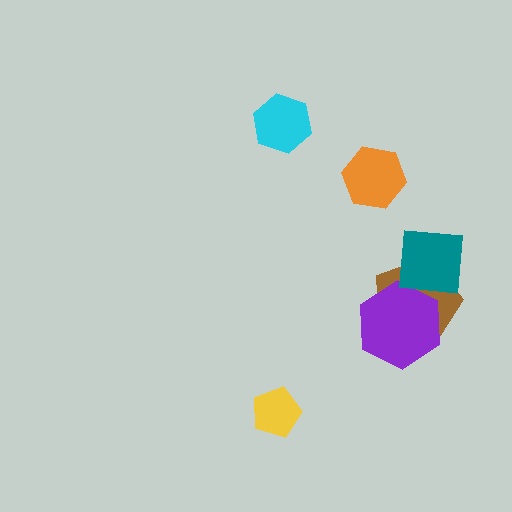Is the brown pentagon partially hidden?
Yes, it is partially covered by another shape.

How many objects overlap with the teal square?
2 objects overlap with the teal square.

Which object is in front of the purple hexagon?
The teal square is in front of the purple hexagon.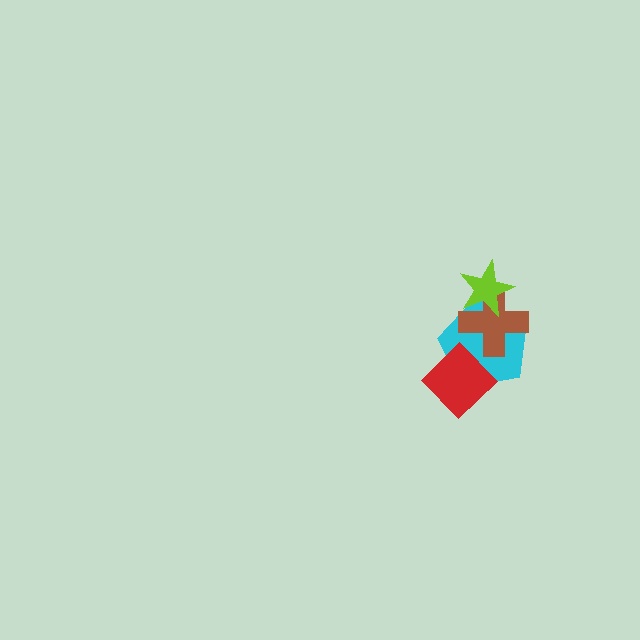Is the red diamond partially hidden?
No, no other shape covers it.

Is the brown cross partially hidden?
Yes, it is partially covered by another shape.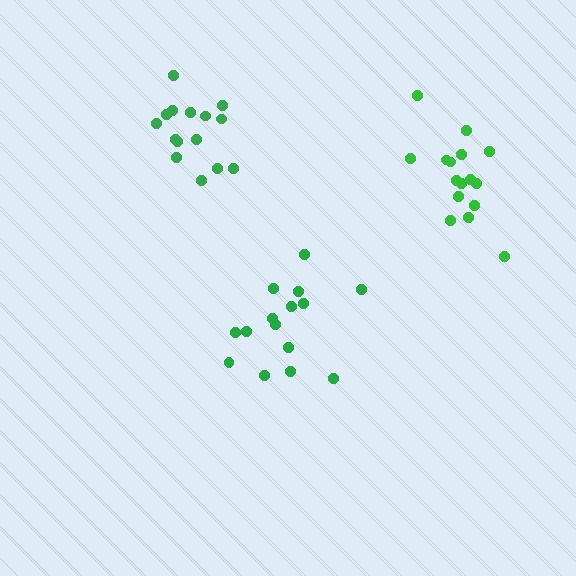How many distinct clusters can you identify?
There are 3 distinct clusters.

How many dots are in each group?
Group 1: 15 dots, Group 2: 15 dots, Group 3: 16 dots (46 total).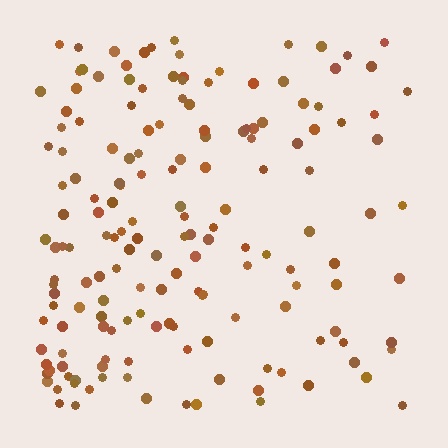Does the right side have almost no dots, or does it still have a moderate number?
Still a moderate number, just noticeably fewer than the left.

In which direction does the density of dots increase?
From right to left, with the left side densest.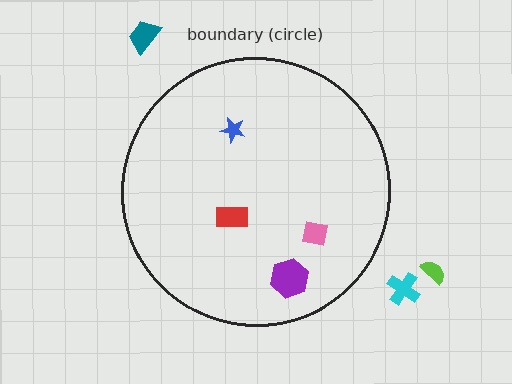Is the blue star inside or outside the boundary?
Inside.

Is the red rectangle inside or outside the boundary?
Inside.